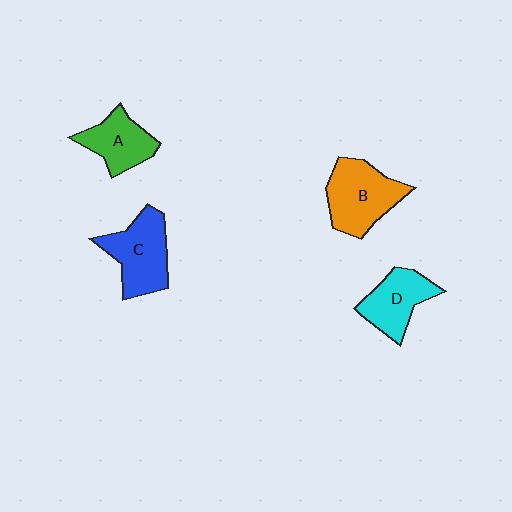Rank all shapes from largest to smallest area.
From largest to smallest: B (orange), C (blue), D (cyan), A (green).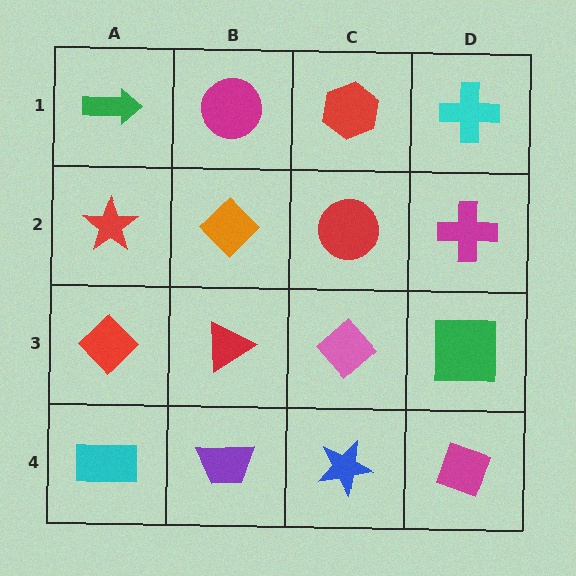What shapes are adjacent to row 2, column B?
A magenta circle (row 1, column B), a red triangle (row 3, column B), a red star (row 2, column A), a red circle (row 2, column C).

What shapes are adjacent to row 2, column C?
A red hexagon (row 1, column C), a pink diamond (row 3, column C), an orange diamond (row 2, column B), a magenta cross (row 2, column D).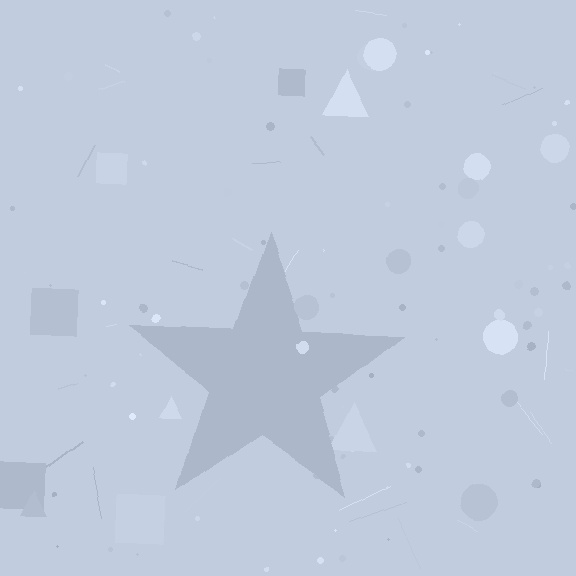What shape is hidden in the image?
A star is hidden in the image.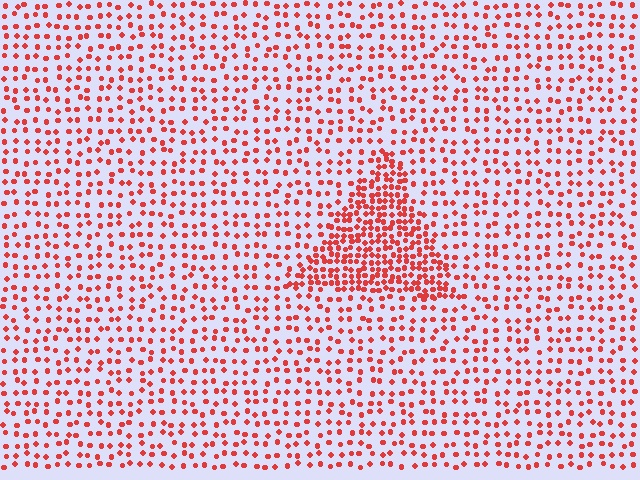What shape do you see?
I see a triangle.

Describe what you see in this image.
The image contains small red elements arranged at two different densities. A triangle-shaped region is visible where the elements are more densely packed than the surrounding area.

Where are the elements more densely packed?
The elements are more densely packed inside the triangle boundary.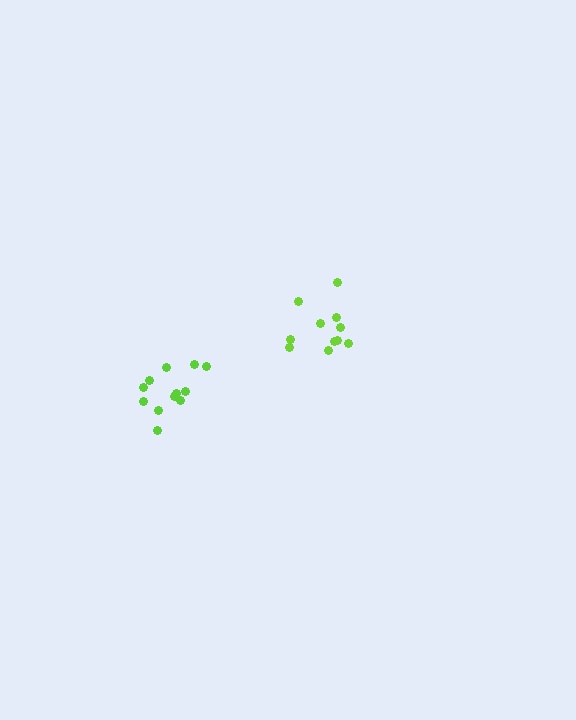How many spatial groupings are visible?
There are 2 spatial groupings.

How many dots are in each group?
Group 1: 12 dots, Group 2: 11 dots (23 total).